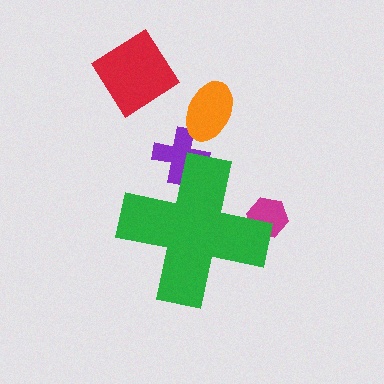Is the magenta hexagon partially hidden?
Yes, the magenta hexagon is partially hidden behind the green cross.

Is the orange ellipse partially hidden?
No, the orange ellipse is fully visible.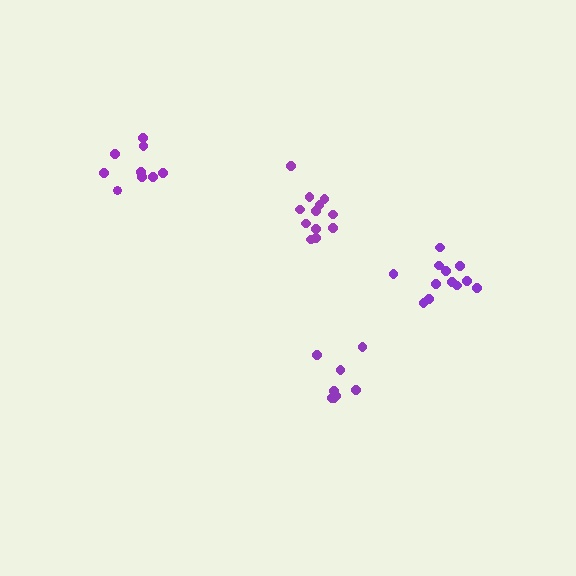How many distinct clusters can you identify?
There are 4 distinct clusters.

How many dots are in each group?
Group 1: 8 dots, Group 2: 9 dots, Group 3: 12 dots, Group 4: 12 dots (41 total).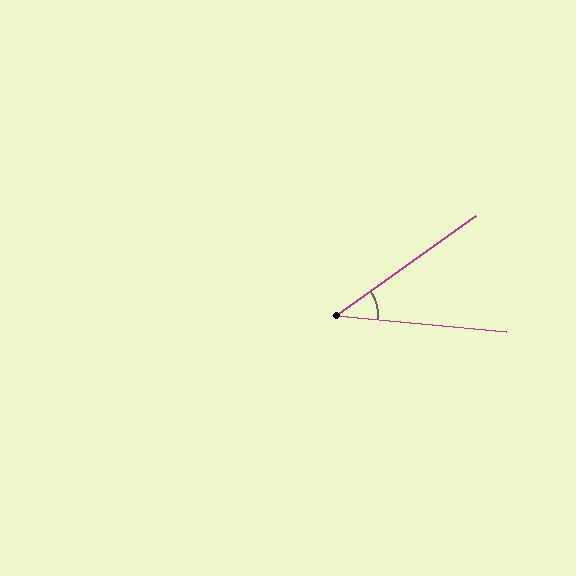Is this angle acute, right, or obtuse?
It is acute.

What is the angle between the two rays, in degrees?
Approximately 41 degrees.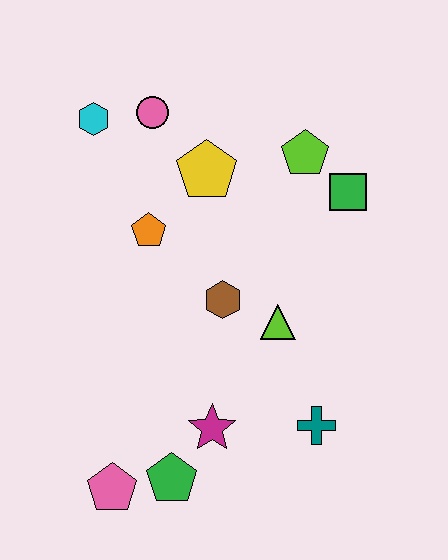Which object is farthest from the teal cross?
The cyan hexagon is farthest from the teal cross.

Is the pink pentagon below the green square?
Yes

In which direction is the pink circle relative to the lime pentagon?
The pink circle is to the left of the lime pentagon.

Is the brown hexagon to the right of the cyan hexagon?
Yes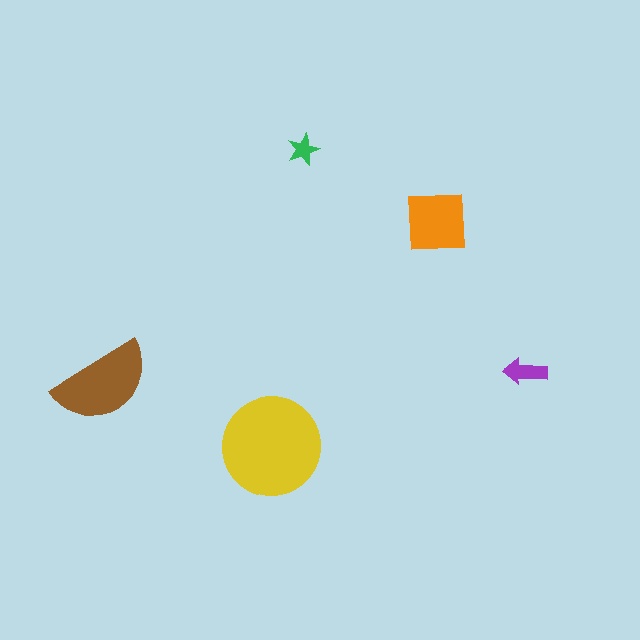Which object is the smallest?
The green star.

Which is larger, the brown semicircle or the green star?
The brown semicircle.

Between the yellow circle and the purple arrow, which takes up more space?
The yellow circle.